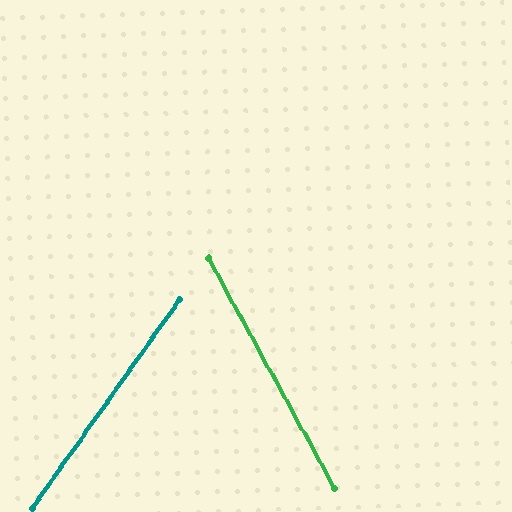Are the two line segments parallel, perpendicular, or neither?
Neither parallel nor perpendicular — they differ by about 64°.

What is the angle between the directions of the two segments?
Approximately 64 degrees.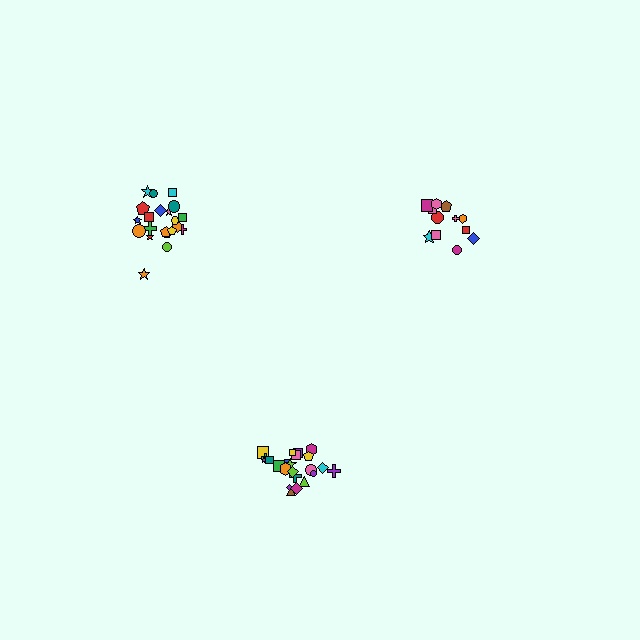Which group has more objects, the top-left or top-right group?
The top-left group.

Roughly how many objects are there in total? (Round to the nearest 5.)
Roughly 60 objects in total.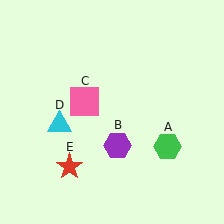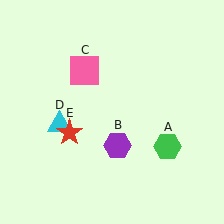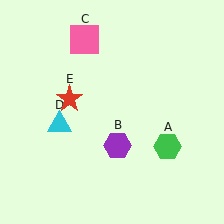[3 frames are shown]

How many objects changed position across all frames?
2 objects changed position: pink square (object C), red star (object E).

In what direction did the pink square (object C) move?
The pink square (object C) moved up.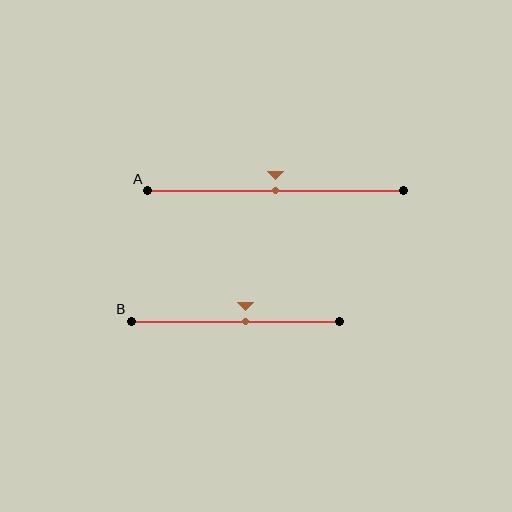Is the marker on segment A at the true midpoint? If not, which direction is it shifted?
Yes, the marker on segment A is at the true midpoint.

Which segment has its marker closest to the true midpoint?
Segment A has its marker closest to the true midpoint.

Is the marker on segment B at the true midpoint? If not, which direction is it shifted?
No, the marker on segment B is shifted to the right by about 5% of the segment length.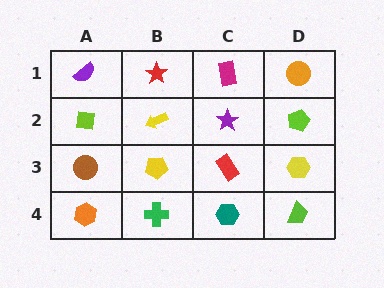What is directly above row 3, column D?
A lime pentagon.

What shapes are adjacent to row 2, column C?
A magenta rectangle (row 1, column C), a red rectangle (row 3, column C), a yellow arrow (row 2, column B), a lime pentagon (row 2, column D).